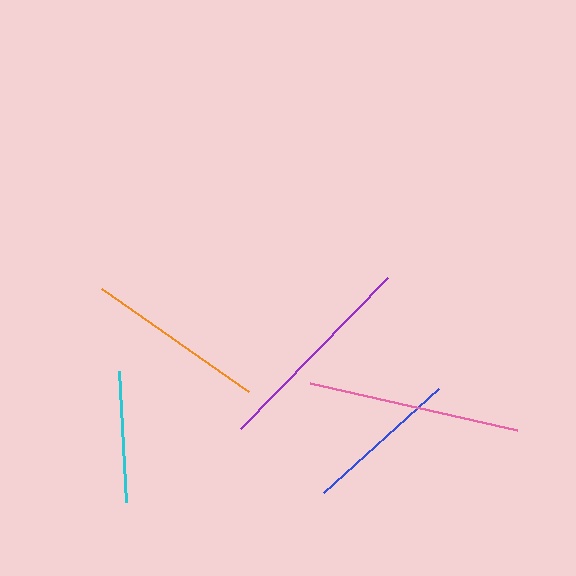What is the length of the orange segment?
The orange segment is approximately 180 pixels long.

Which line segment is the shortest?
The cyan line is the shortest at approximately 131 pixels.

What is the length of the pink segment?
The pink segment is approximately 213 pixels long.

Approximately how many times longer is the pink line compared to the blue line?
The pink line is approximately 1.4 times the length of the blue line.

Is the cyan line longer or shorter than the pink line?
The pink line is longer than the cyan line.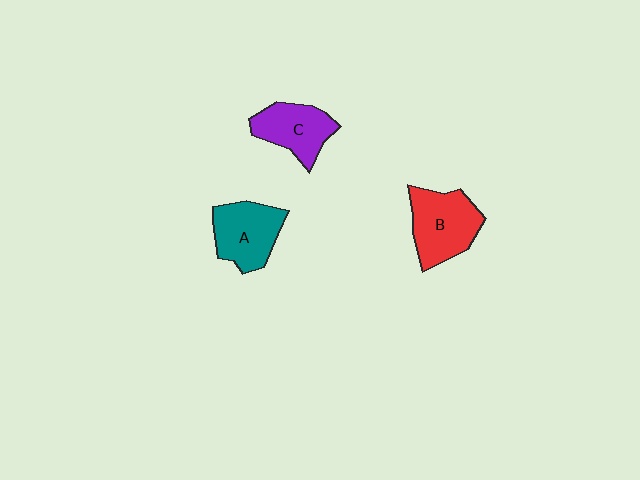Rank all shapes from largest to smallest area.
From largest to smallest: B (red), A (teal), C (purple).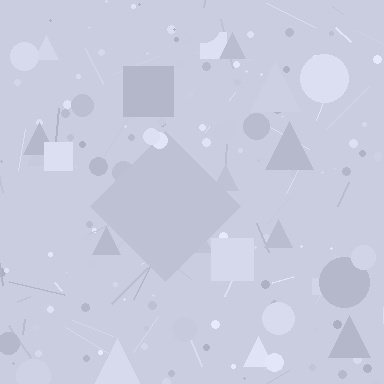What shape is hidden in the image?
A diamond is hidden in the image.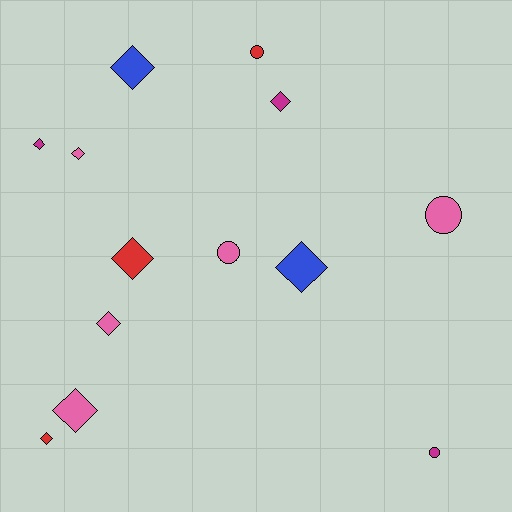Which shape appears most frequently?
Diamond, with 9 objects.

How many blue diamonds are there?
There are 2 blue diamonds.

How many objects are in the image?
There are 13 objects.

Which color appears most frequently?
Pink, with 5 objects.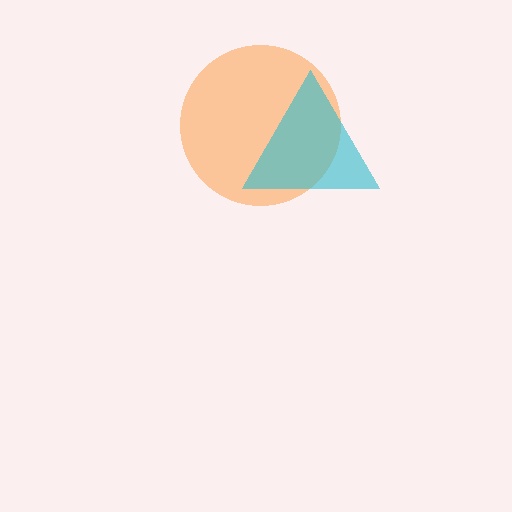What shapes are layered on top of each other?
The layered shapes are: an orange circle, a cyan triangle.